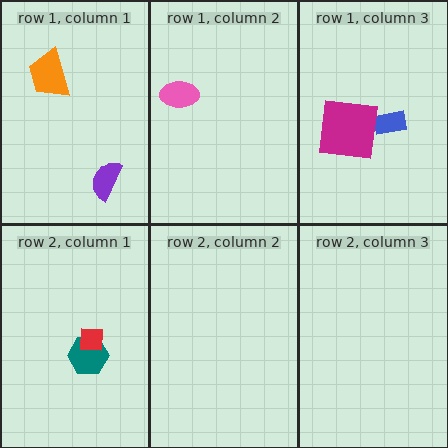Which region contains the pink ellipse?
The row 1, column 2 region.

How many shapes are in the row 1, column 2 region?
1.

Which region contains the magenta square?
The row 1, column 3 region.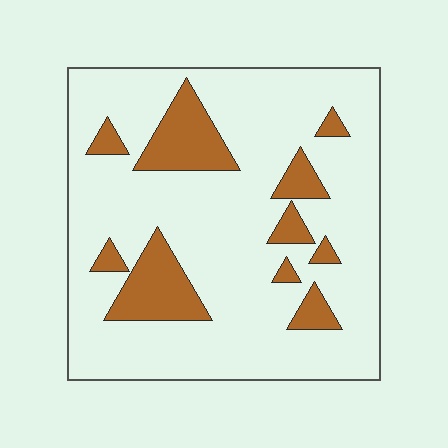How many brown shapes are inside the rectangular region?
10.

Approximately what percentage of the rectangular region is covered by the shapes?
Approximately 20%.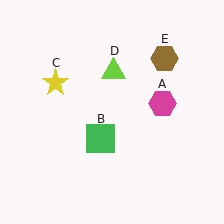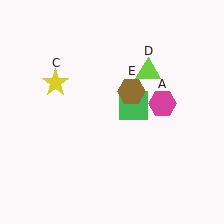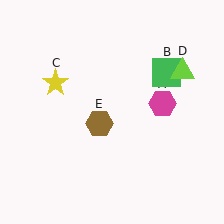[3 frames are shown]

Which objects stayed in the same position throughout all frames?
Magenta hexagon (object A) and yellow star (object C) remained stationary.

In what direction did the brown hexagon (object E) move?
The brown hexagon (object E) moved down and to the left.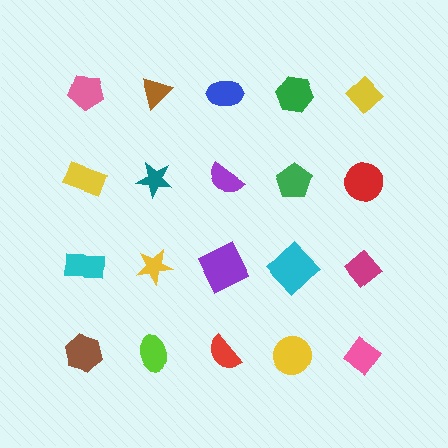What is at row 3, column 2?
A yellow star.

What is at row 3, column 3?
A purple square.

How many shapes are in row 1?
5 shapes.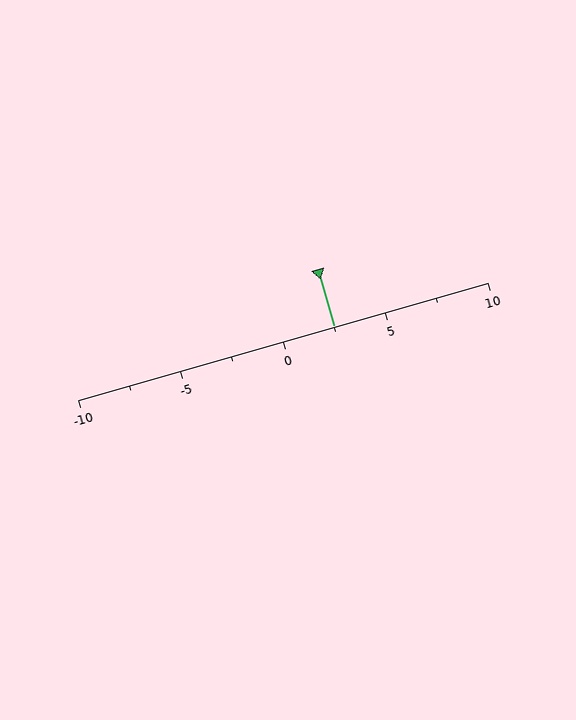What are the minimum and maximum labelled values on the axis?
The axis runs from -10 to 10.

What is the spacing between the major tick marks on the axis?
The major ticks are spaced 5 apart.